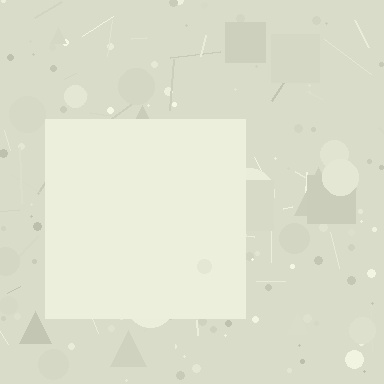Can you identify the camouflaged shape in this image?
The camouflaged shape is a square.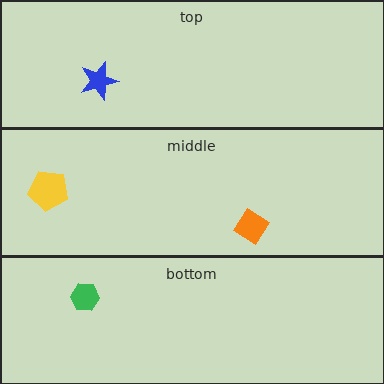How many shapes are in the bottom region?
1.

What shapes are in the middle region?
The yellow pentagon, the orange diamond.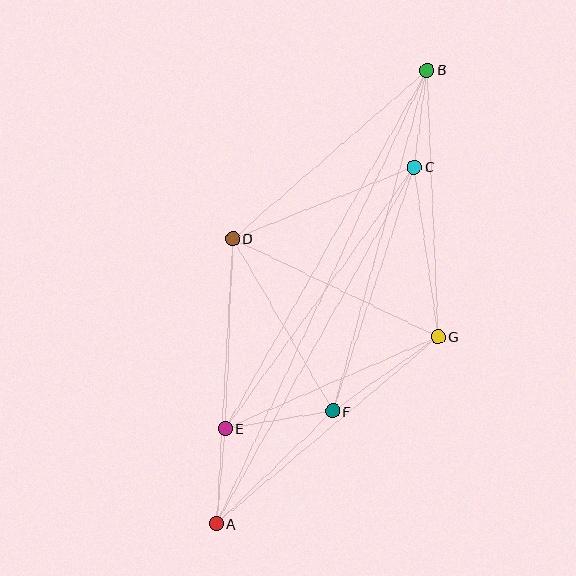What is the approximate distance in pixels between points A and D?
The distance between A and D is approximately 286 pixels.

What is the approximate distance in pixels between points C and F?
The distance between C and F is approximately 258 pixels.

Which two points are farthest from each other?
Points A and B are farthest from each other.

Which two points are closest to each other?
Points A and E are closest to each other.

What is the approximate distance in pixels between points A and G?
The distance between A and G is approximately 290 pixels.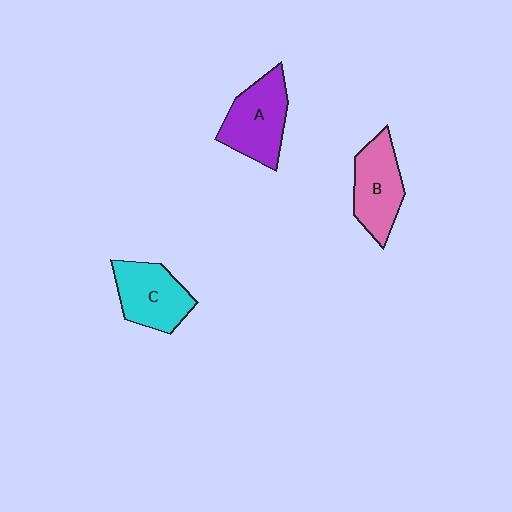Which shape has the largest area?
Shape A (purple).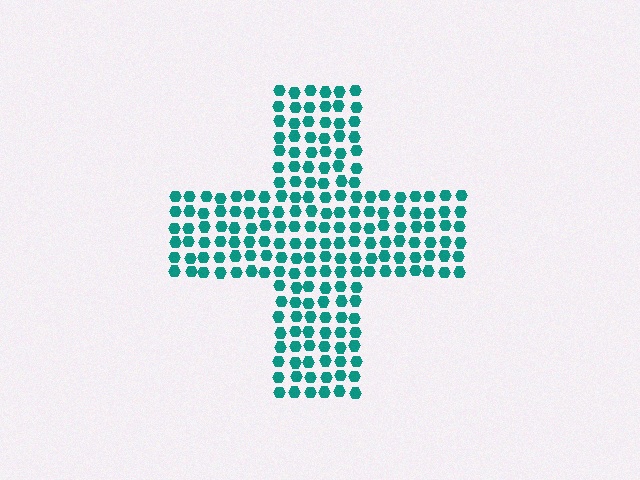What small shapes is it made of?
It is made of small hexagons.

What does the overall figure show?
The overall figure shows a cross.